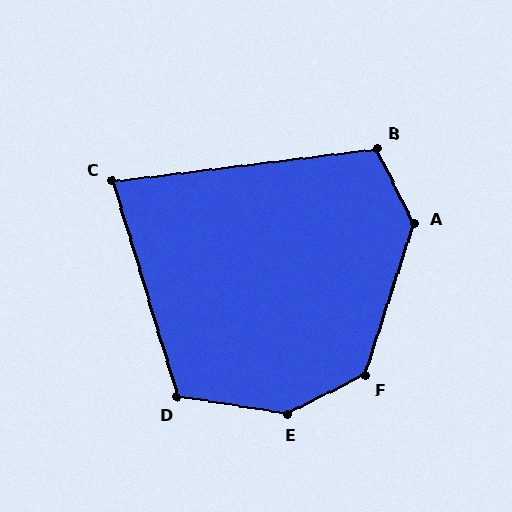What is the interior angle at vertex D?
Approximately 116 degrees (obtuse).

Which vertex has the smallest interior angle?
C, at approximately 80 degrees.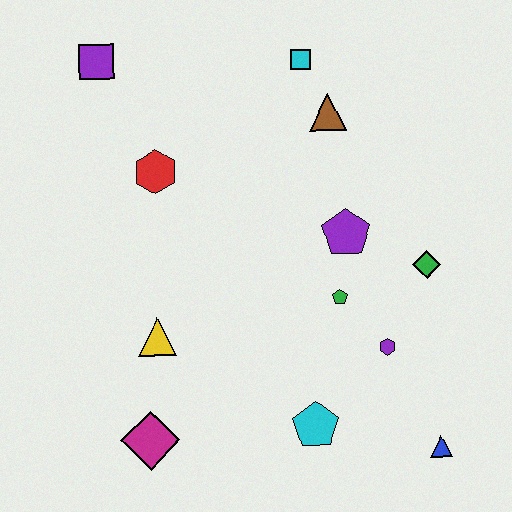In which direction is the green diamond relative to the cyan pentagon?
The green diamond is above the cyan pentagon.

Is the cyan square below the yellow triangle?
No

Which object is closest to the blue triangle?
The purple hexagon is closest to the blue triangle.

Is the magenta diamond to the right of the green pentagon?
No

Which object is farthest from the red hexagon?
The blue triangle is farthest from the red hexagon.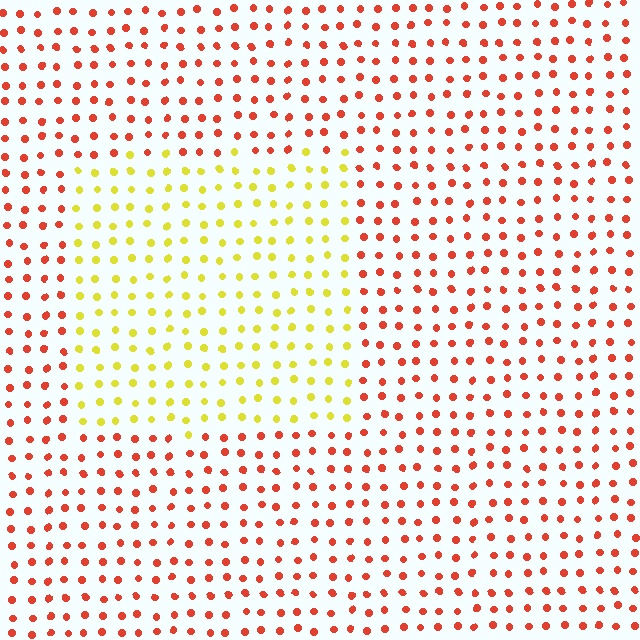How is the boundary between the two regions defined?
The boundary is defined purely by a slight shift in hue (about 56 degrees). Spacing, size, and orientation are identical on both sides.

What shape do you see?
I see a rectangle.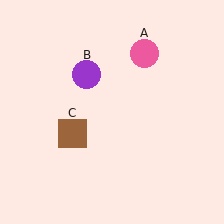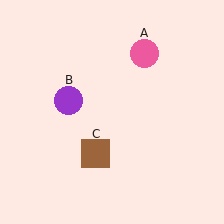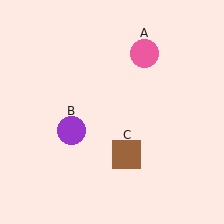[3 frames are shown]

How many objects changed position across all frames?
2 objects changed position: purple circle (object B), brown square (object C).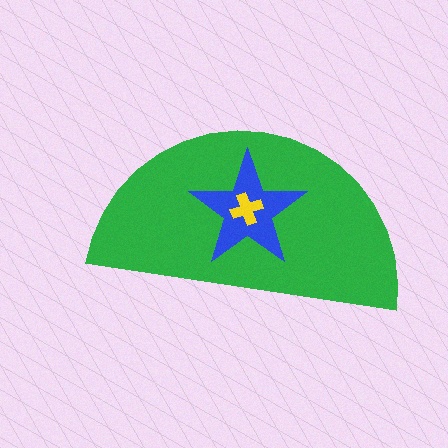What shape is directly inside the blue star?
The yellow cross.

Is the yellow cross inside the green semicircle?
Yes.